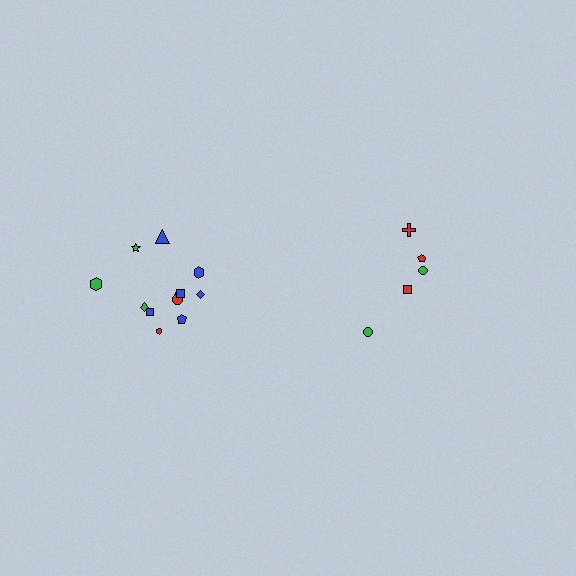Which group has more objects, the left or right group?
The left group.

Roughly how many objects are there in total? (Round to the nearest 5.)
Roughly 15 objects in total.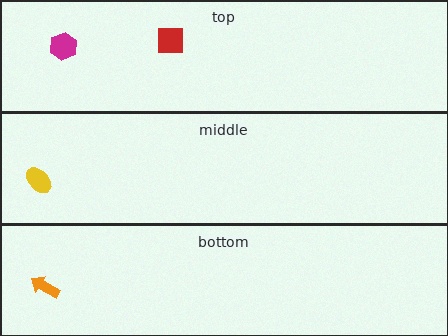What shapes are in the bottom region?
The orange arrow.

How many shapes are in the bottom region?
1.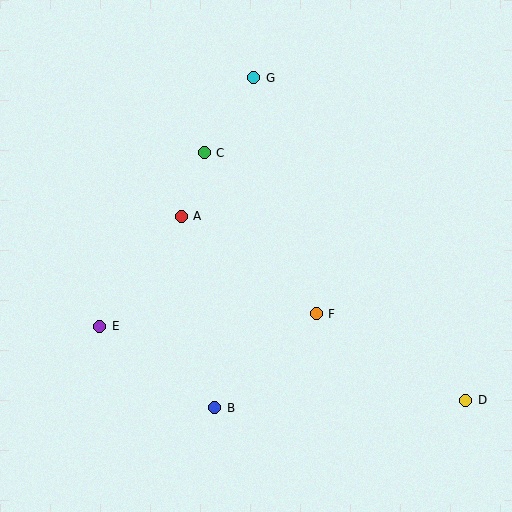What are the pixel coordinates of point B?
Point B is at (215, 408).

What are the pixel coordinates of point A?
Point A is at (181, 216).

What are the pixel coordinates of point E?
Point E is at (100, 326).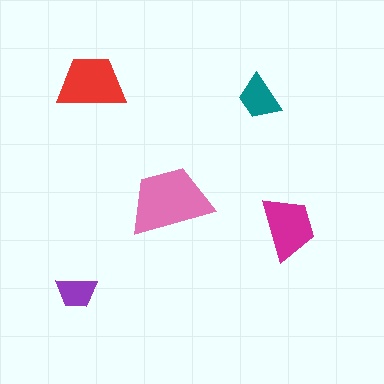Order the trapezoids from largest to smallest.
the pink one, the red one, the magenta one, the teal one, the purple one.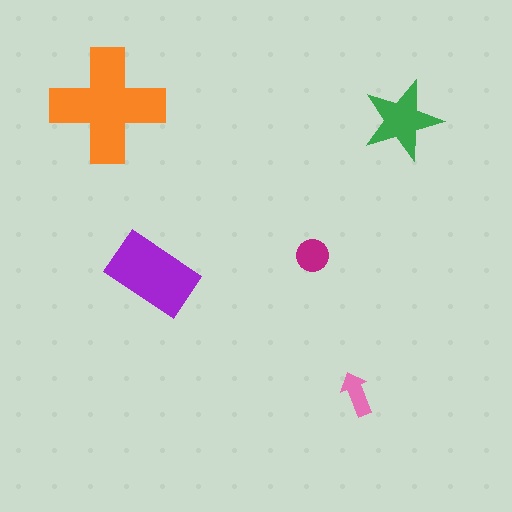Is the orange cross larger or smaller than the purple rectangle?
Larger.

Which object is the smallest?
The pink arrow.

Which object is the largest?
The orange cross.